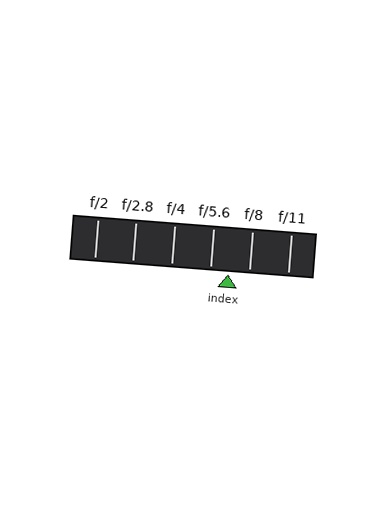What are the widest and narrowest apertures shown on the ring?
The widest aperture shown is f/2 and the narrowest is f/11.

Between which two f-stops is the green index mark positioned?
The index mark is between f/5.6 and f/8.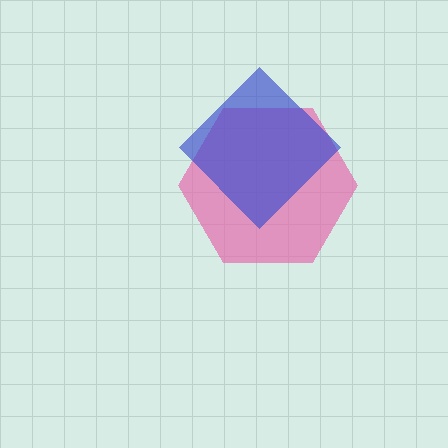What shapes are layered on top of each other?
The layered shapes are: a pink hexagon, a blue diamond.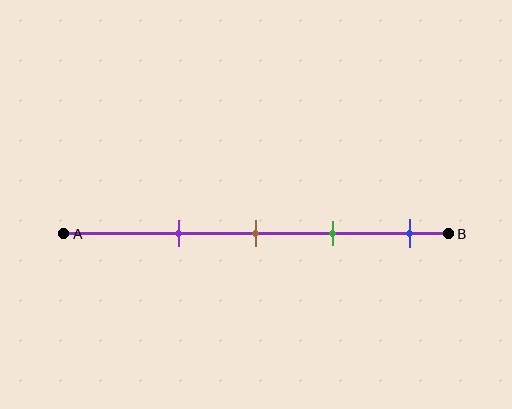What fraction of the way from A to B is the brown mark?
The brown mark is approximately 50% (0.5) of the way from A to B.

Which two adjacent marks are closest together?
The brown and green marks are the closest adjacent pair.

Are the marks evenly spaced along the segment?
Yes, the marks are approximately evenly spaced.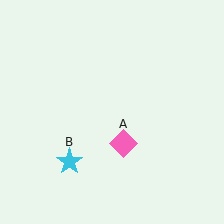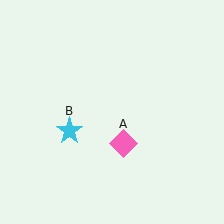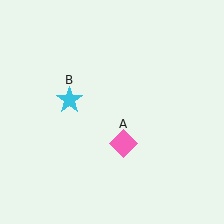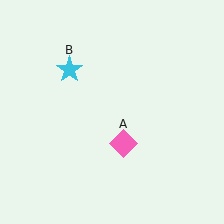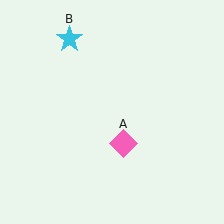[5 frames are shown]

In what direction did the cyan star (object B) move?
The cyan star (object B) moved up.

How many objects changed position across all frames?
1 object changed position: cyan star (object B).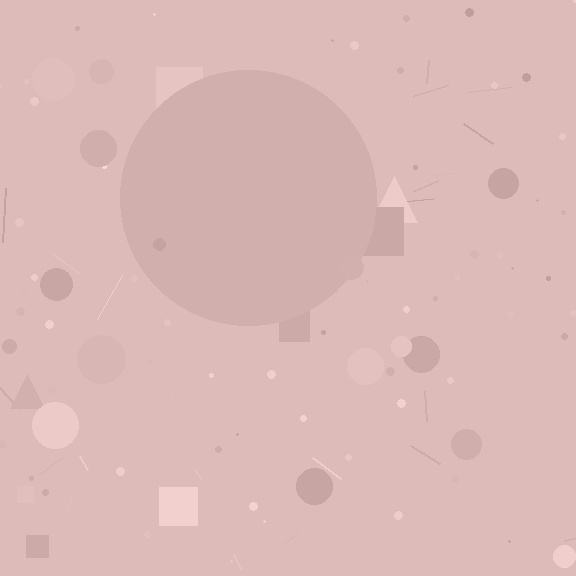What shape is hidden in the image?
A circle is hidden in the image.